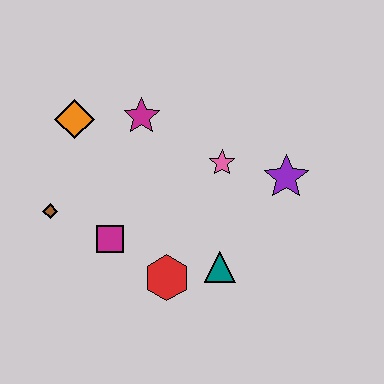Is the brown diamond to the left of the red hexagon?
Yes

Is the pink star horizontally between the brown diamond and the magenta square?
No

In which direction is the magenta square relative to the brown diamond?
The magenta square is to the right of the brown diamond.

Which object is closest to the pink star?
The purple star is closest to the pink star.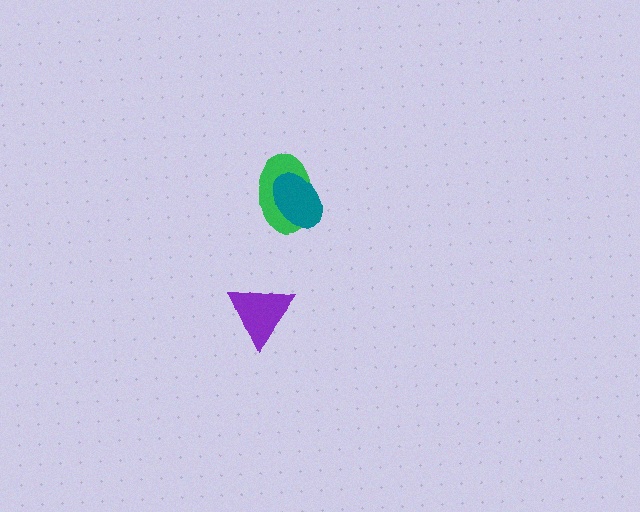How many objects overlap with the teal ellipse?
1 object overlaps with the teal ellipse.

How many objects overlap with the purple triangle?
0 objects overlap with the purple triangle.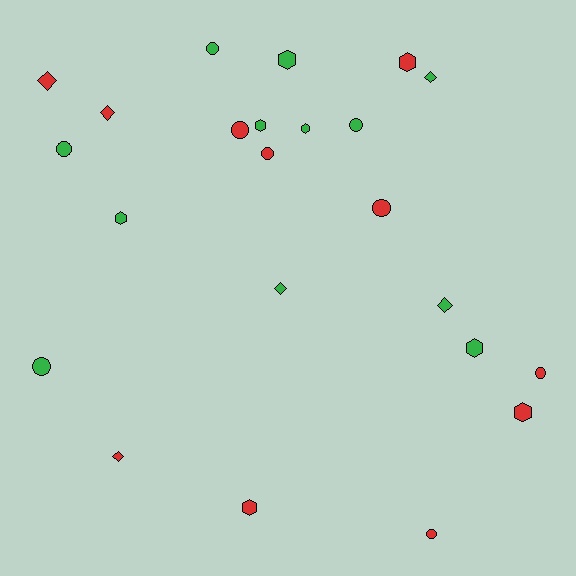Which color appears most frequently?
Green, with 12 objects.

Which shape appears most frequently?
Circle, with 9 objects.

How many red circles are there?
There are 5 red circles.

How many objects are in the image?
There are 23 objects.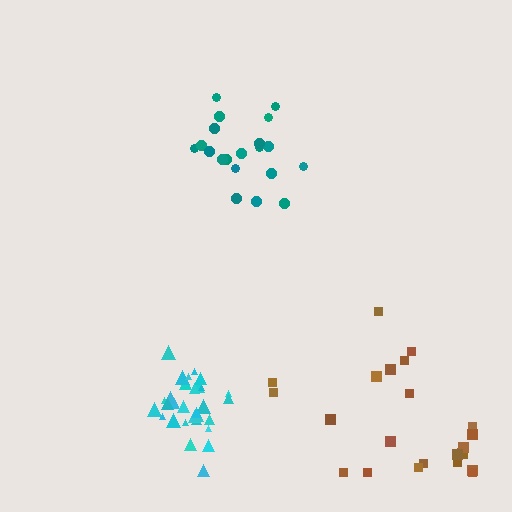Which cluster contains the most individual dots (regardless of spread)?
Cyan (31).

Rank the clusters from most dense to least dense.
cyan, teal, brown.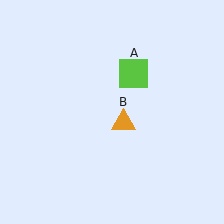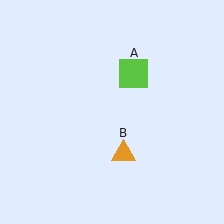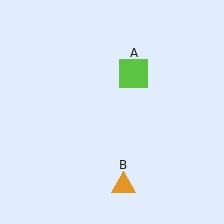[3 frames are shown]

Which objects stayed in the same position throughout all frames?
Lime square (object A) remained stationary.